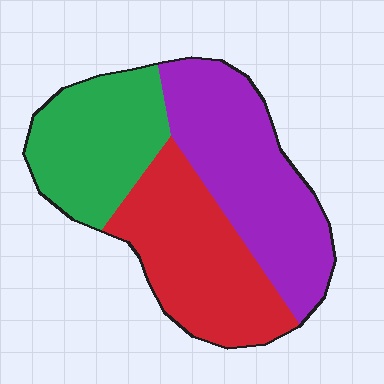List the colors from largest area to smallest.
From largest to smallest: purple, red, green.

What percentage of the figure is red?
Red takes up between a quarter and a half of the figure.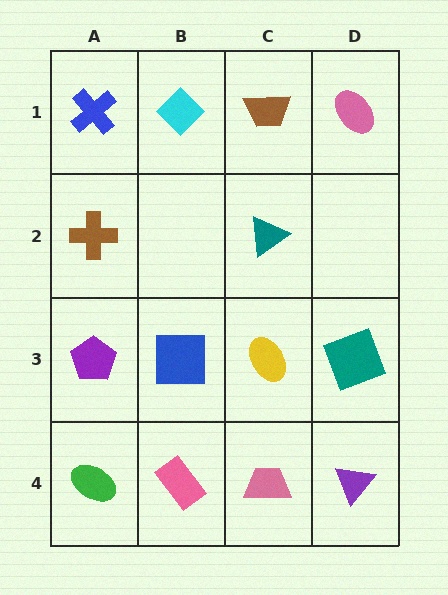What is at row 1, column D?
A pink ellipse.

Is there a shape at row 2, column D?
No, that cell is empty.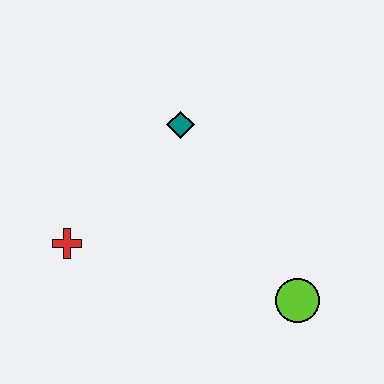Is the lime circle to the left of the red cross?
No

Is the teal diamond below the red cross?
No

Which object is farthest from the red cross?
The lime circle is farthest from the red cross.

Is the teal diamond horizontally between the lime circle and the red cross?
Yes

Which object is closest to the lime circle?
The teal diamond is closest to the lime circle.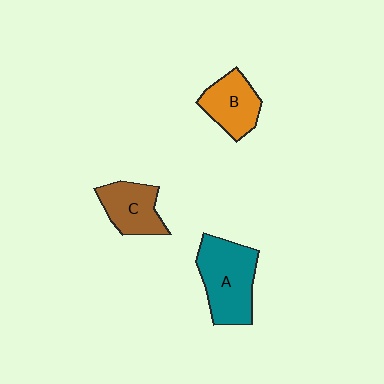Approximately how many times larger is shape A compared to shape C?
Approximately 1.5 times.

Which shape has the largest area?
Shape A (teal).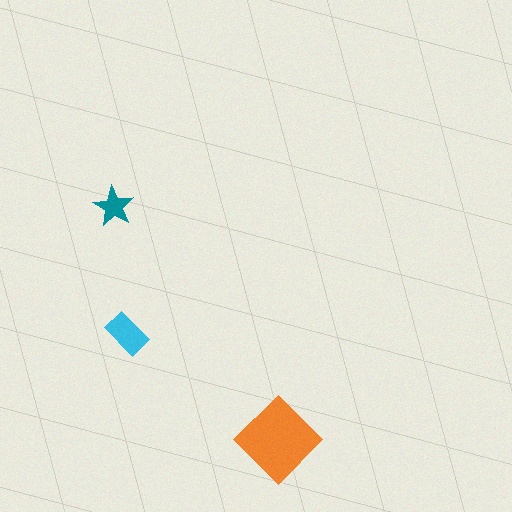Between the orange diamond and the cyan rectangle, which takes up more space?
The orange diamond.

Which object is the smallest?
The teal star.